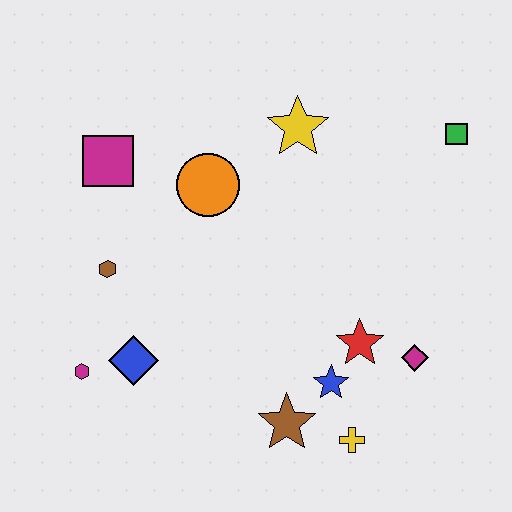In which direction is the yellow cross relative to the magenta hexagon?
The yellow cross is to the right of the magenta hexagon.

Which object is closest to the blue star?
The red star is closest to the blue star.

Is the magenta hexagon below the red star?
Yes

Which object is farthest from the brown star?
The green square is farthest from the brown star.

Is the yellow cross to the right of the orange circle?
Yes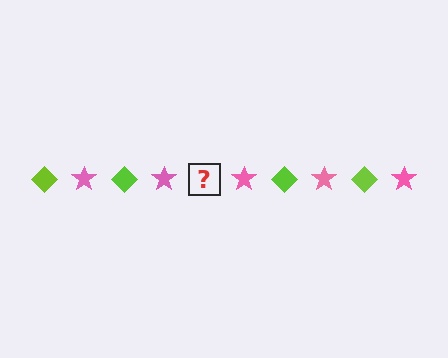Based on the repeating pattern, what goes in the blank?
The blank should be a lime diamond.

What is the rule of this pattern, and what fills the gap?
The rule is that the pattern alternates between lime diamond and pink star. The gap should be filled with a lime diamond.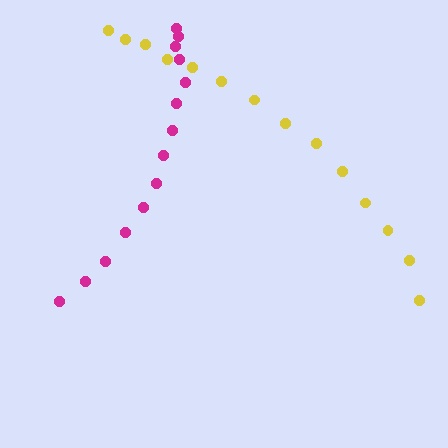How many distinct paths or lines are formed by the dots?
There are 2 distinct paths.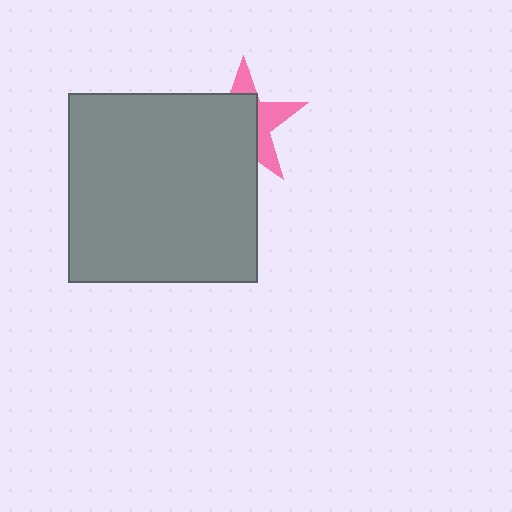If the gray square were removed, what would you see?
You would see the complete pink star.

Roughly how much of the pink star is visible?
A small part of it is visible (roughly 39%).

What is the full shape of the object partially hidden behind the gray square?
The partially hidden object is a pink star.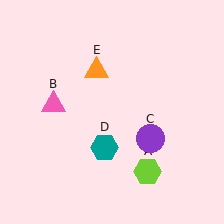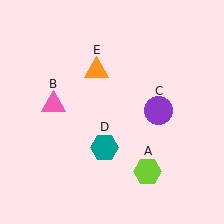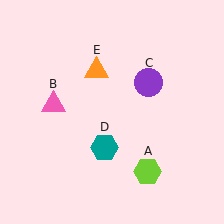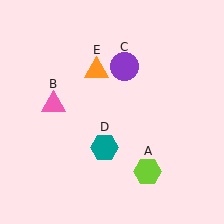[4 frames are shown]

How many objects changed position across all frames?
1 object changed position: purple circle (object C).